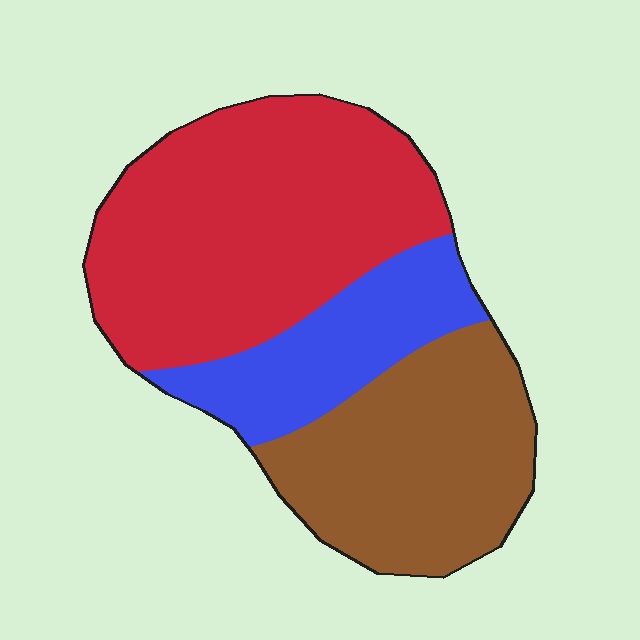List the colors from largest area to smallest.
From largest to smallest: red, brown, blue.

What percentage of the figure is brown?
Brown takes up between a sixth and a third of the figure.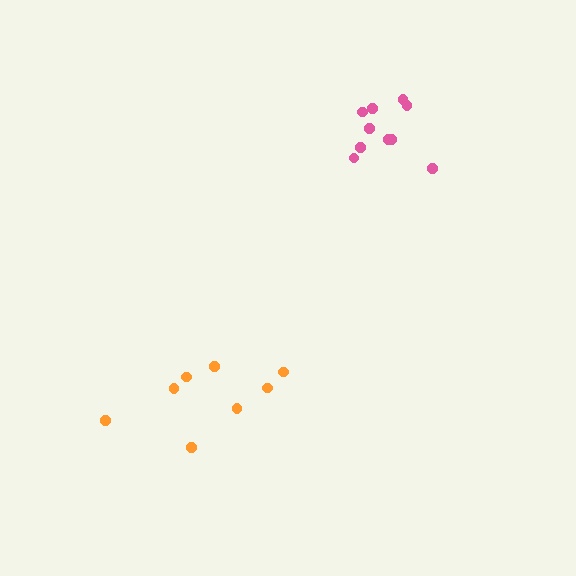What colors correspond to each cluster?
The clusters are colored: orange, pink.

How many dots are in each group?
Group 1: 8 dots, Group 2: 10 dots (18 total).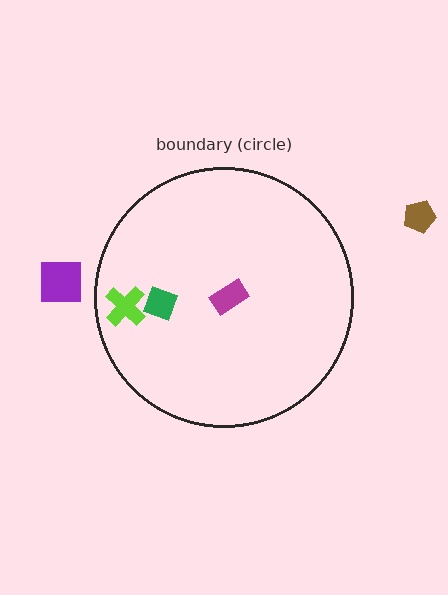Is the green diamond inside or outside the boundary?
Inside.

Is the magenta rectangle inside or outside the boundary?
Inside.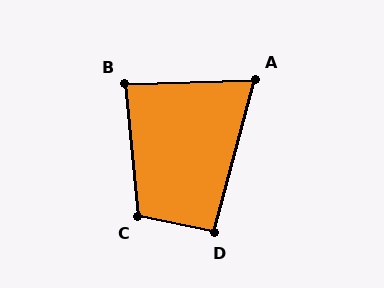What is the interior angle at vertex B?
Approximately 86 degrees (approximately right).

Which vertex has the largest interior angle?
C, at approximately 107 degrees.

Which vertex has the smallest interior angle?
A, at approximately 73 degrees.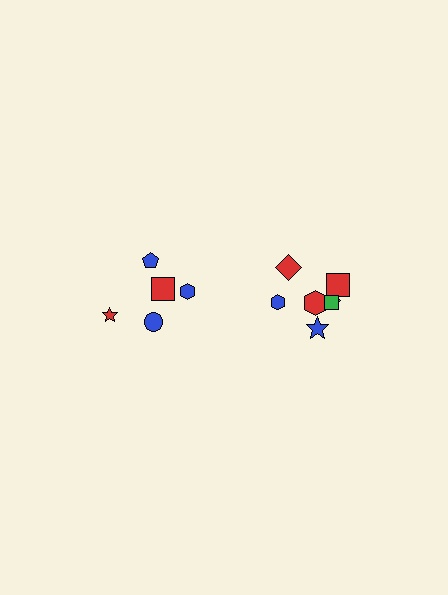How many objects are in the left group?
There are 5 objects.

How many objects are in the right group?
There are 7 objects.